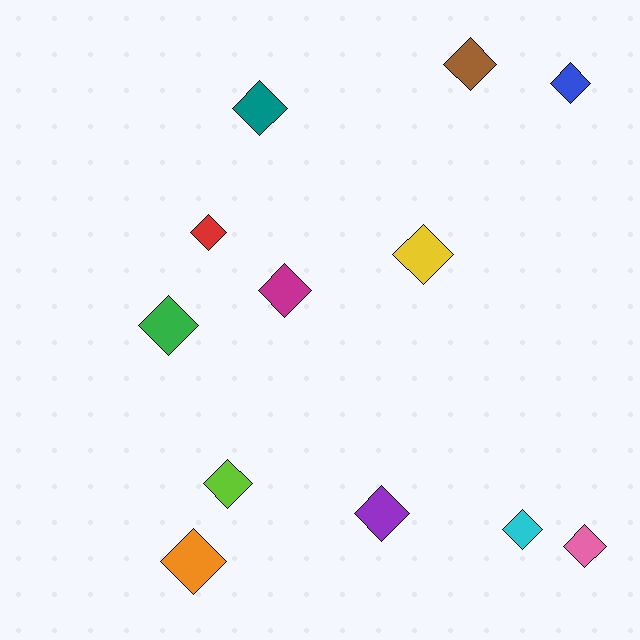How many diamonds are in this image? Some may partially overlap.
There are 12 diamonds.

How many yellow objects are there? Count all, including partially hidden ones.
There is 1 yellow object.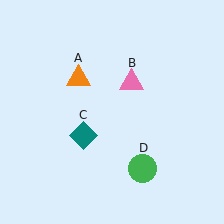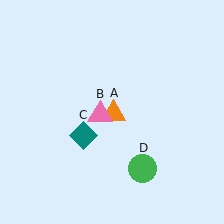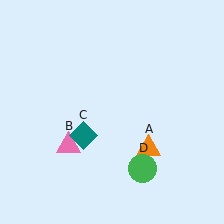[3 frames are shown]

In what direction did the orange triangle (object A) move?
The orange triangle (object A) moved down and to the right.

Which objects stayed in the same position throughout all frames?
Teal diamond (object C) and green circle (object D) remained stationary.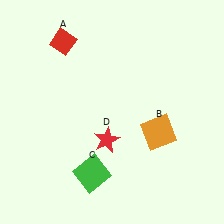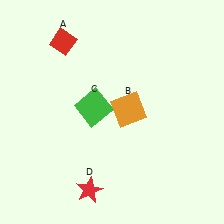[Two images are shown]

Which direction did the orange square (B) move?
The orange square (B) moved left.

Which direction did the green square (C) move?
The green square (C) moved up.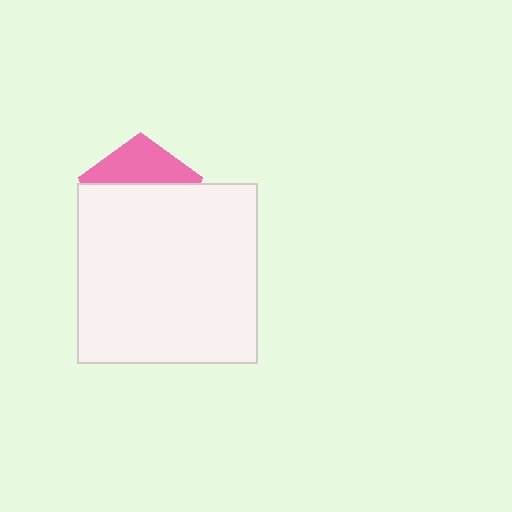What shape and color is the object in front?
The object in front is a white square.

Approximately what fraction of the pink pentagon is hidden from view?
Roughly 65% of the pink pentagon is hidden behind the white square.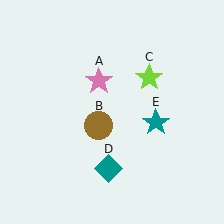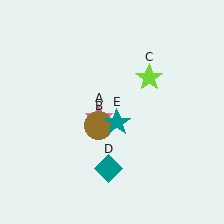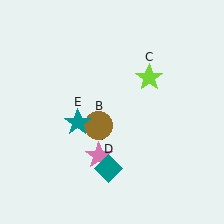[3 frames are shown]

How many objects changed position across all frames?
2 objects changed position: pink star (object A), teal star (object E).